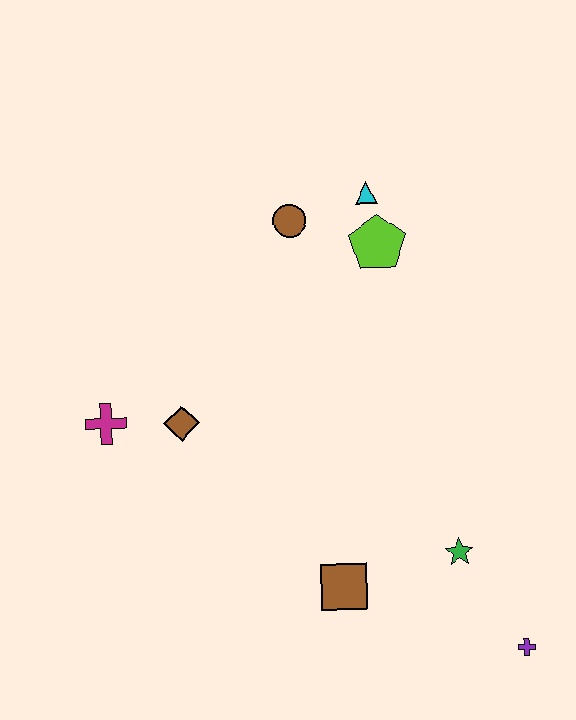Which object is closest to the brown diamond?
The magenta cross is closest to the brown diamond.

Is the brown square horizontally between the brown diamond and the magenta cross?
No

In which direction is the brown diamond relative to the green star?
The brown diamond is to the left of the green star.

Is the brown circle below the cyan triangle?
Yes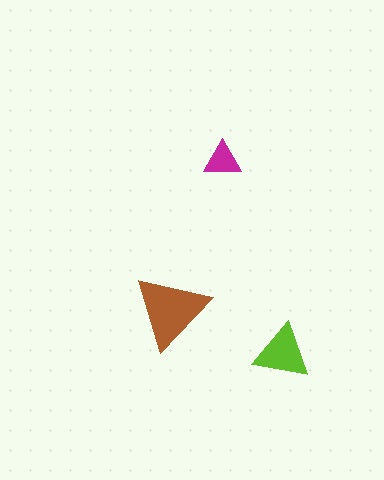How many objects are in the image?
There are 3 objects in the image.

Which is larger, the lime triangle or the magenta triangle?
The lime one.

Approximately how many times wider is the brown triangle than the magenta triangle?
About 2 times wider.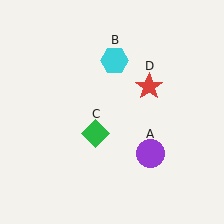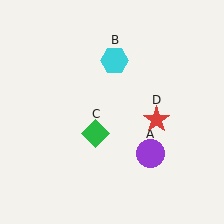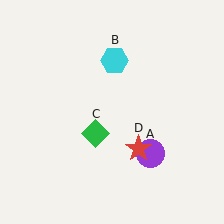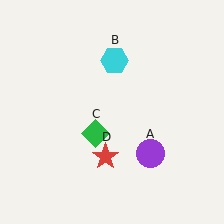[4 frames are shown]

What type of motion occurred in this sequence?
The red star (object D) rotated clockwise around the center of the scene.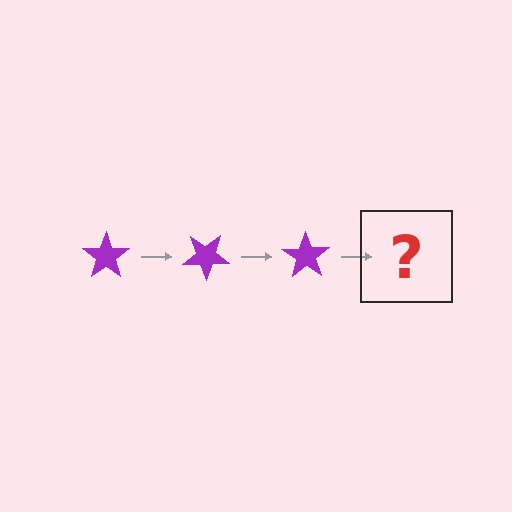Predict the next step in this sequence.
The next step is a purple star rotated 105 degrees.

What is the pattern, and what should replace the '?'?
The pattern is that the star rotates 35 degrees each step. The '?' should be a purple star rotated 105 degrees.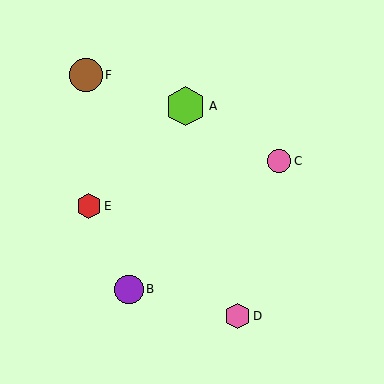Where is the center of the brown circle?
The center of the brown circle is at (86, 75).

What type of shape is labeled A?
Shape A is a lime hexagon.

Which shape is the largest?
The lime hexagon (labeled A) is the largest.